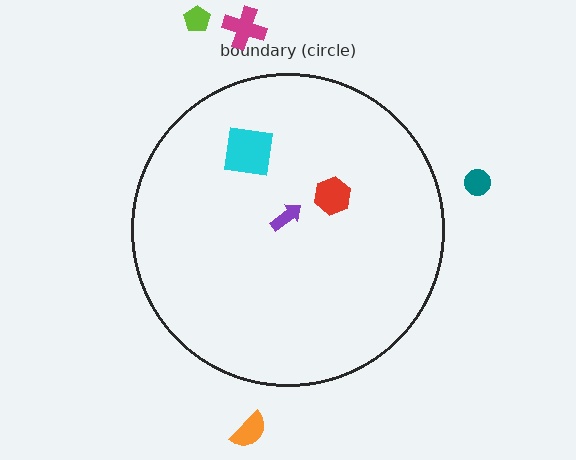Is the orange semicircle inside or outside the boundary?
Outside.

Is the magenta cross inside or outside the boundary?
Outside.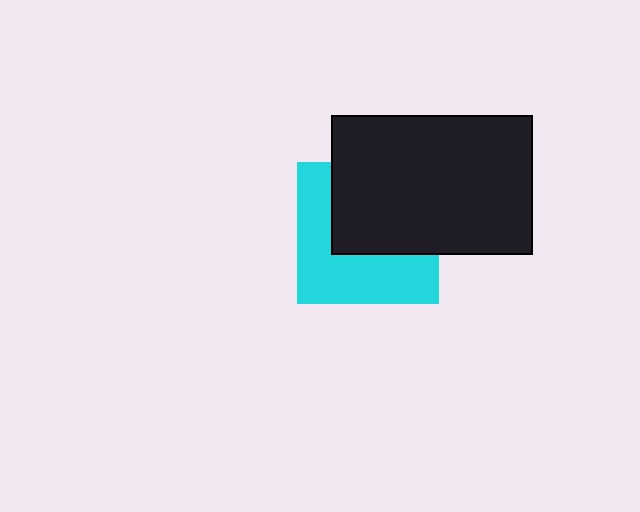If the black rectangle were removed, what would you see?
You would see the complete cyan square.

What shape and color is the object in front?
The object in front is a black rectangle.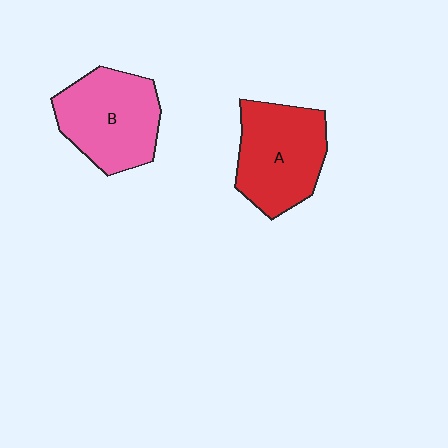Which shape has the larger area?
Shape B (pink).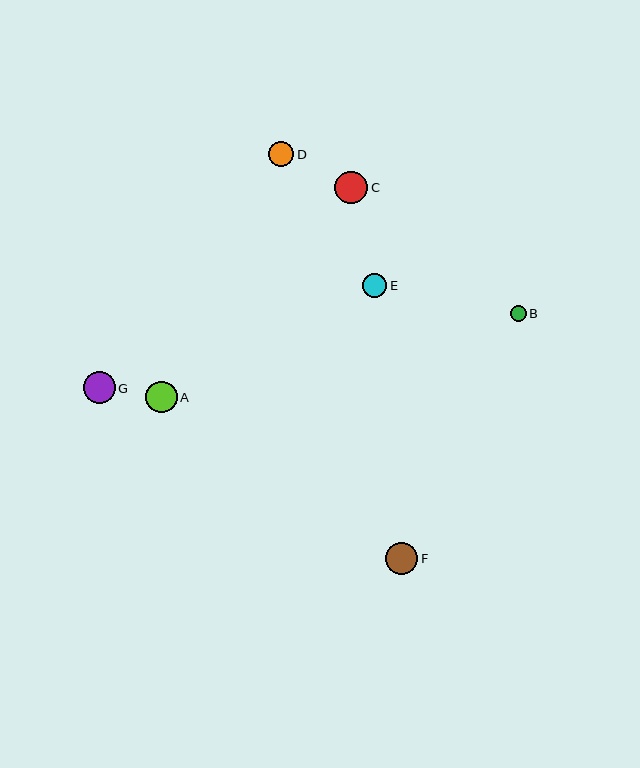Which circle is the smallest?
Circle B is the smallest with a size of approximately 16 pixels.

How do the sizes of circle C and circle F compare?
Circle C and circle F are approximately the same size.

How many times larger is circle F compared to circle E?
Circle F is approximately 1.3 times the size of circle E.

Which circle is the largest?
Circle C is the largest with a size of approximately 33 pixels.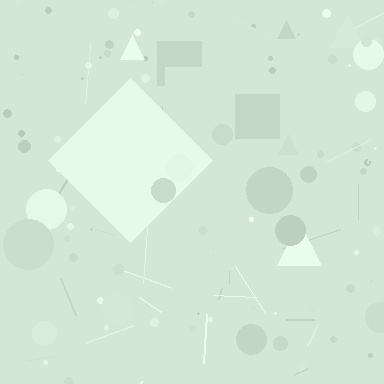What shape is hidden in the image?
A diamond is hidden in the image.